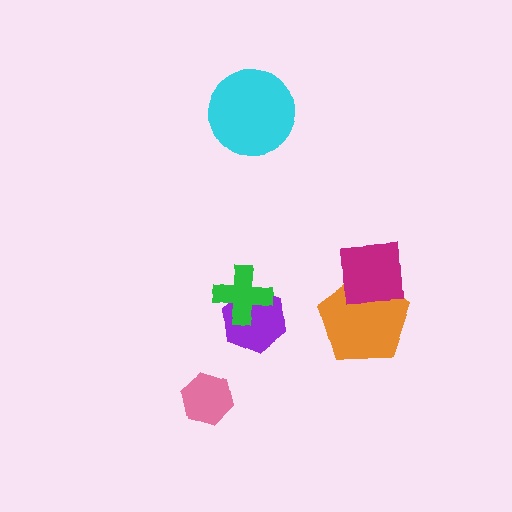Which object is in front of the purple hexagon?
The green cross is in front of the purple hexagon.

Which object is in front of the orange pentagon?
The magenta square is in front of the orange pentagon.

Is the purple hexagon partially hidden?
Yes, it is partially covered by another shape.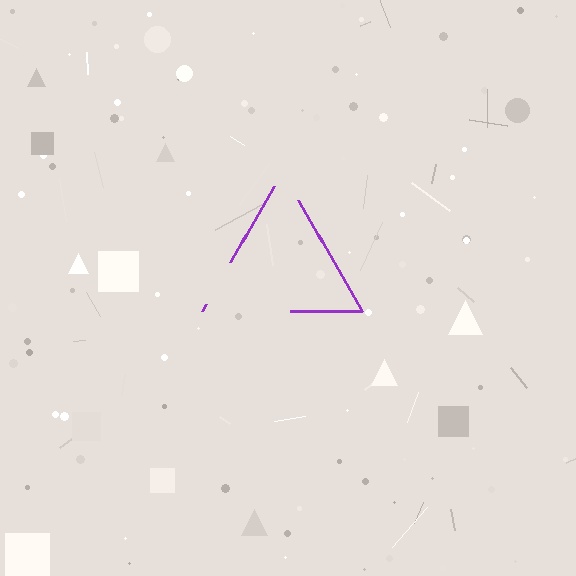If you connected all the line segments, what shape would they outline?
They would outline a triangle.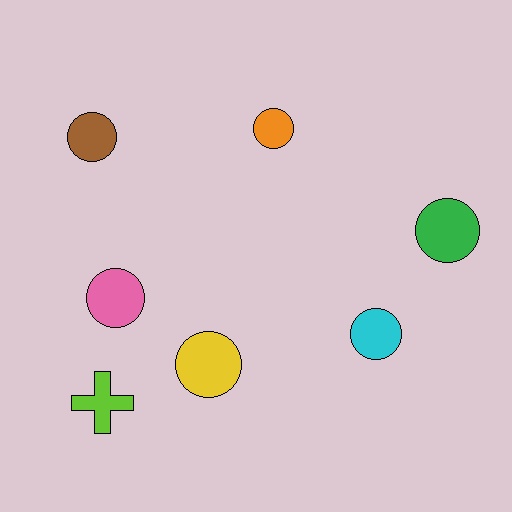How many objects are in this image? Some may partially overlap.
There are 7 objects.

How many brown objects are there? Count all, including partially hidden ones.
There is 1 brown object.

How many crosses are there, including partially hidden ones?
There is 1 cross.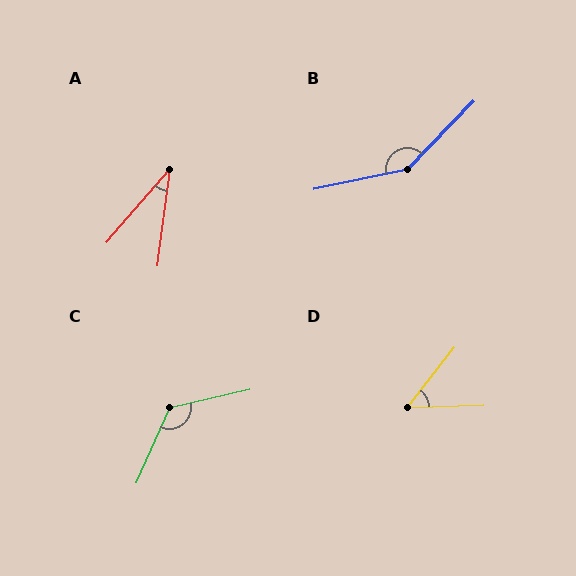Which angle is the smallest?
A, at approximately 34 degrees.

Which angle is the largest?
B, at approximately 146 degrees.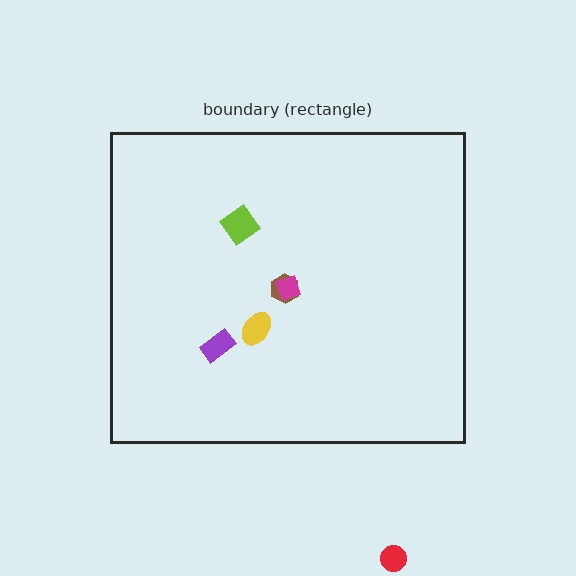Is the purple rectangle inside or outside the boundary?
Inside.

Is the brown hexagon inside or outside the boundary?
Inside.